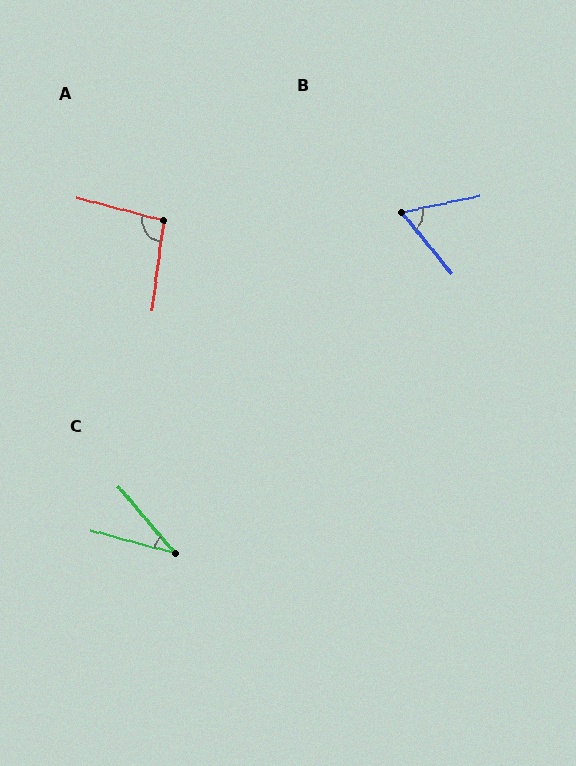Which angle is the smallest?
C, at approximately 35 degrees.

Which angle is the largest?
A, at approximately 98 degrees.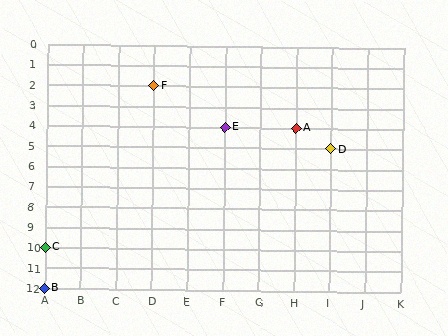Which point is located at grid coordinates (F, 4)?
Point E is at (F, 4).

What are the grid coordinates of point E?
Point E is at grid coordinates (F, 4).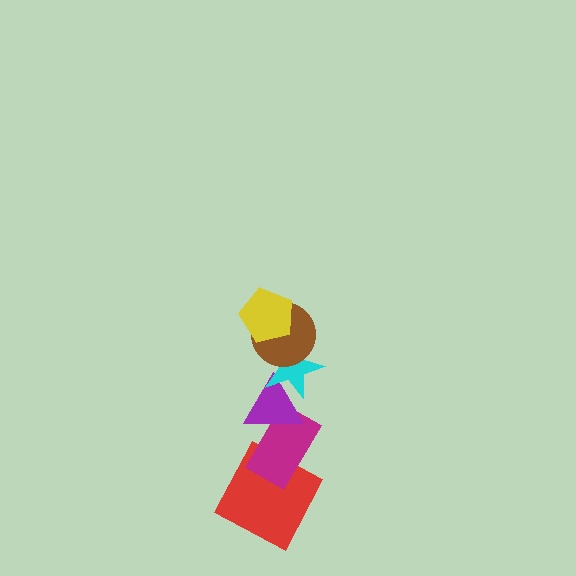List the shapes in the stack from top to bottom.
From top to bottom: the yellow pentagon, the brown circle, the cyan star, the purple triangle, the magenta rectangle, the red square.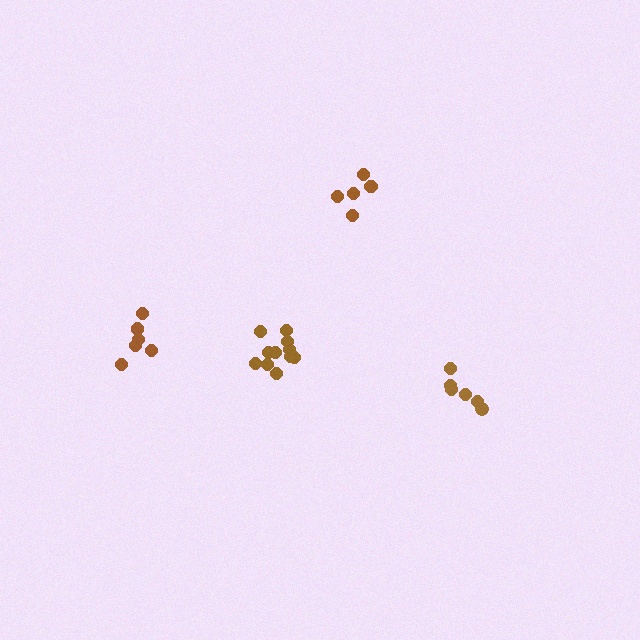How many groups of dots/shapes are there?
There are 4 groups.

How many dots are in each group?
Group 1: 6 dots, Group 2: 5 dots, Group 3: 11 dots, Group 4: 6 dots (28 total).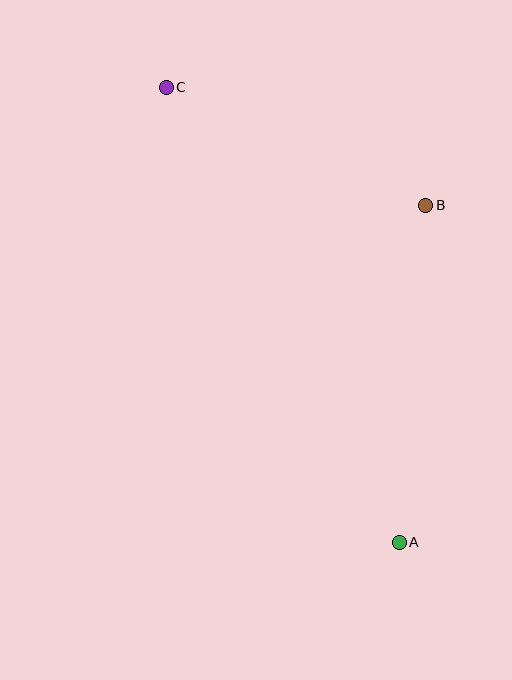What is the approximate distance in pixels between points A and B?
The distance between A and B is approximately 338 pixels.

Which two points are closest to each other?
Points B and C are closest to each other.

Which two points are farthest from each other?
Points A and C are farthest from each other.